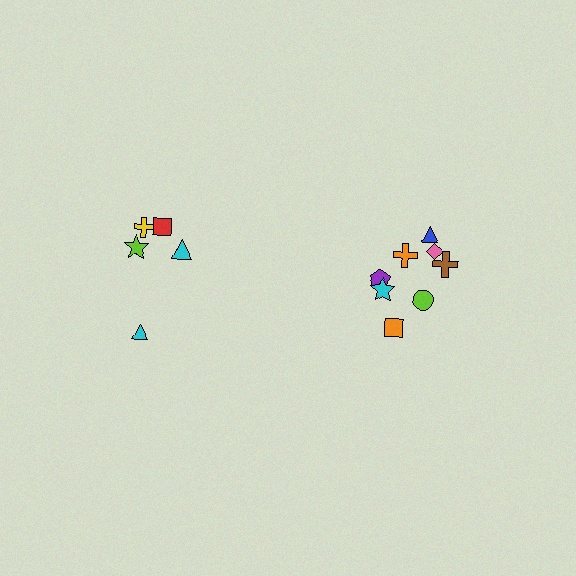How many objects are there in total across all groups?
There are 13 objects.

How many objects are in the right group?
There are 8 objects.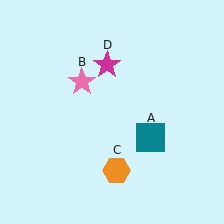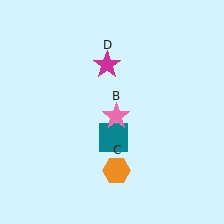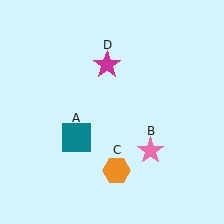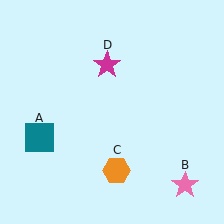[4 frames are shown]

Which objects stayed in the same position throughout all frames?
Orange hexagon (object C) and magenta star (object D) remained stationary.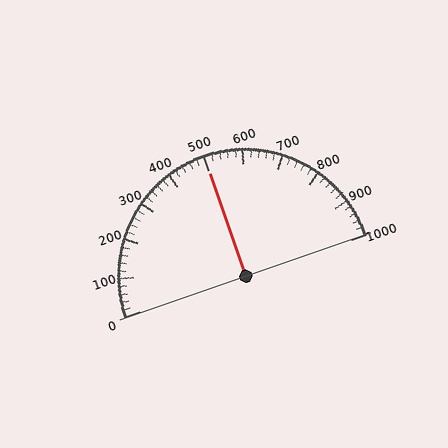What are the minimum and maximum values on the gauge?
The gauge ranges from 0 to 1000.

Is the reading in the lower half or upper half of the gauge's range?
The reading is in the upper half of the range (0 to 1000).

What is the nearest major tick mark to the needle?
The nearest major tick mark is 500.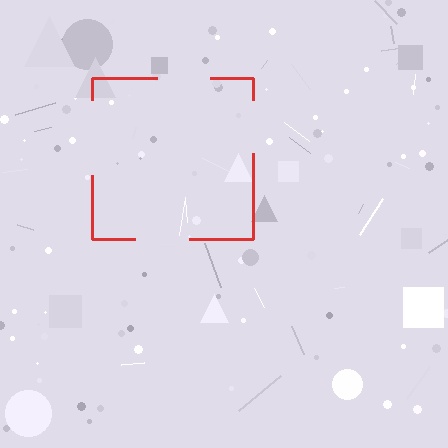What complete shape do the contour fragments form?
The contour fragments form a square.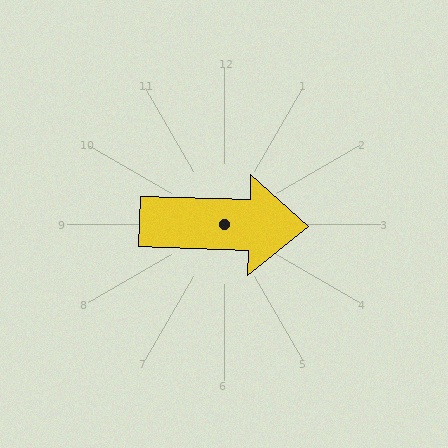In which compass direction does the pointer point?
East.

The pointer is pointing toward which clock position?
Roughly 3 o'clock.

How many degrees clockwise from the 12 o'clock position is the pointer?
Approximately 92 degrees.